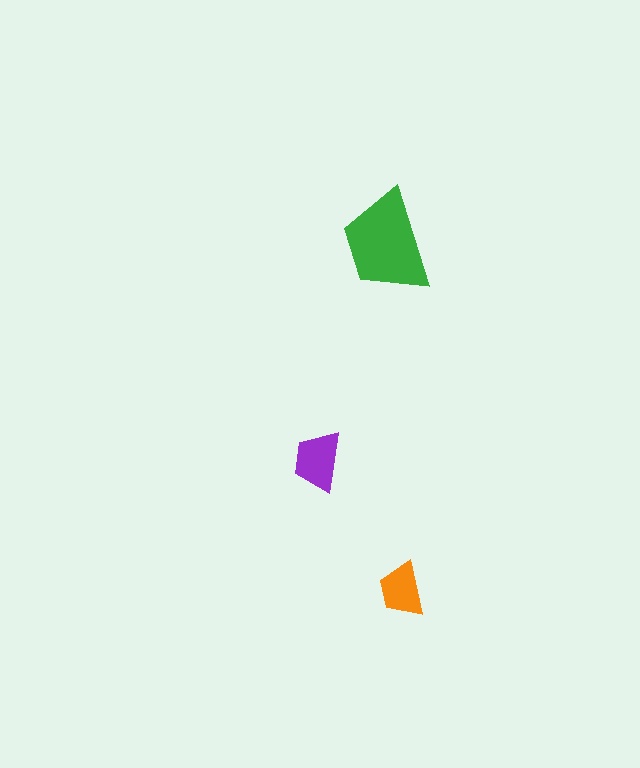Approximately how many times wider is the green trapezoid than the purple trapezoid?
About 2 times wider.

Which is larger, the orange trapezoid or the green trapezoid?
The green one.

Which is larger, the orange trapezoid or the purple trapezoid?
The purple one.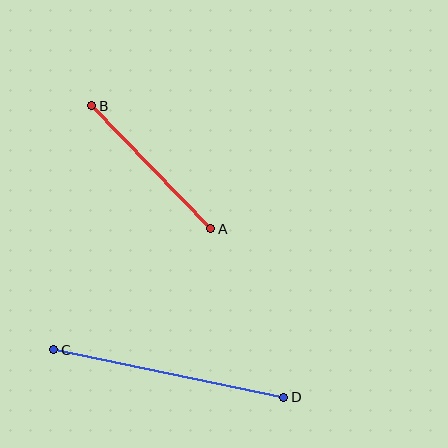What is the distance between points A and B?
The distance is approximately 171 pixels.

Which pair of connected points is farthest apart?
Points C and D are farthest apart.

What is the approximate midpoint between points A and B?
The midpoint is at approximately (151, 167) pixels.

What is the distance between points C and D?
The distance is approximately 235 pixels.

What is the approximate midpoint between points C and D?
The midpoint is at approximately (169, 374) pixels.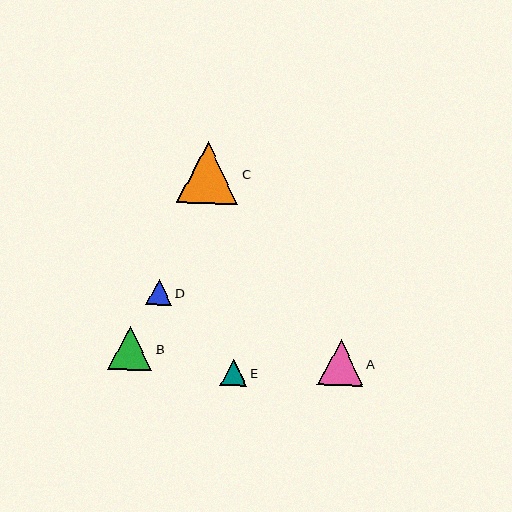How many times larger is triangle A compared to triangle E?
Triangle A is approximately 1.7 times the size of triangle E.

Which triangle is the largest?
Triangle C is the largest with a size of approximately 62 pixels.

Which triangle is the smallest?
Triangle D is the smallest with a size of approximately 26 pixels.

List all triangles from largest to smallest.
From largest to smallest: C, A, B, E, D.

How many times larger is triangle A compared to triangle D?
Triangle A is approximately 1.7 times the size of triangle D.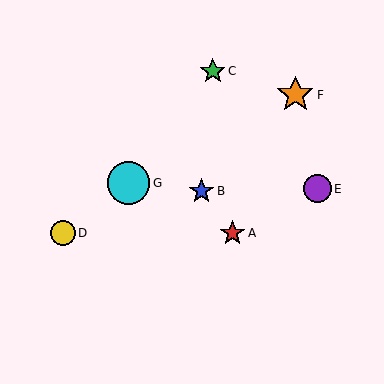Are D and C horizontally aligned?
No, D is at y≈233 and C is at y≈71.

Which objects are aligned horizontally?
Objects A, D are aligned horizontally.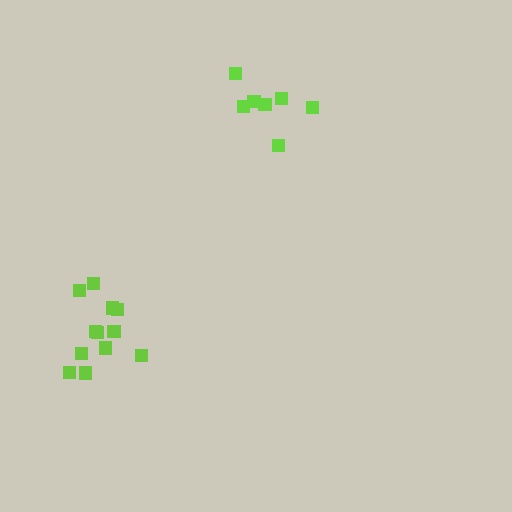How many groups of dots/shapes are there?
There are 2 groups.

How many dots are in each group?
Group 1: 7 dots, Group 2: 12 dots (19 total).